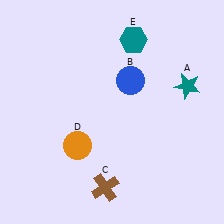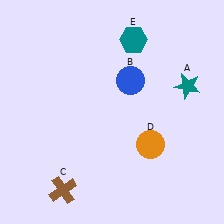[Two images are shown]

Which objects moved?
The objects that moved are: the brown cross (C), the orange circle (D).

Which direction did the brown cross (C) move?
The brown cross (C) moved left.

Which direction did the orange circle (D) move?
The orange circle (D) moved right.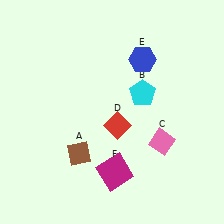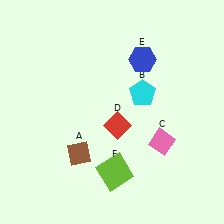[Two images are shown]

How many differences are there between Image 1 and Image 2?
There is 1 difference between the two images.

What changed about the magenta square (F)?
In Image 1, F is magenta. In Image 2, it changed to lime.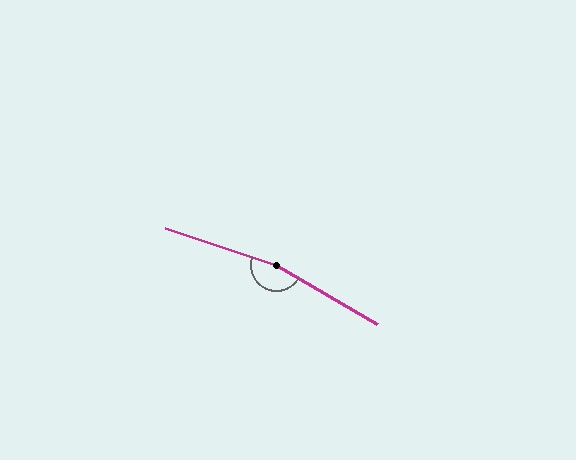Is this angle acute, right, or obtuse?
It is obtuse.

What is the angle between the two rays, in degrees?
Approximately 168 degrees.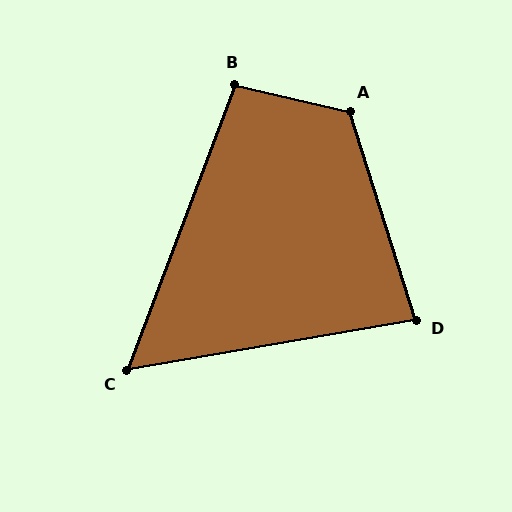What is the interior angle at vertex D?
Approximately 82 degrees (acute).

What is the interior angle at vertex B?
Approximately 98 degrees (obtuse).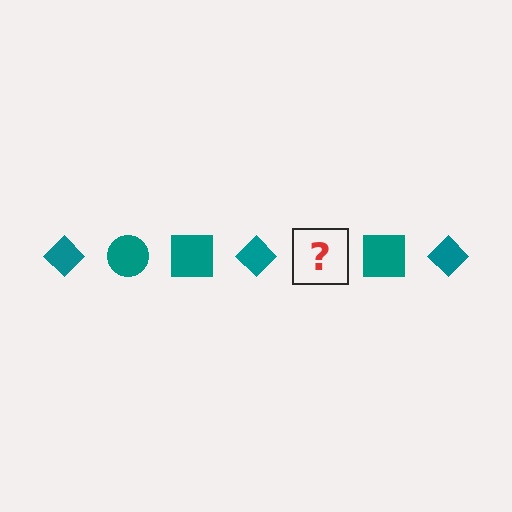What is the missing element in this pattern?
The missing element is a teal circle.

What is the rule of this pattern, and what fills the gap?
The rule is that the pattern cycles through diamond, circle, square shapes in teal. The gap should be filled with a teal circle.